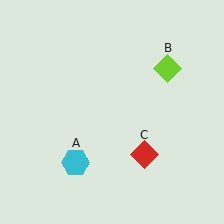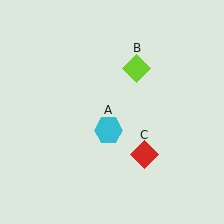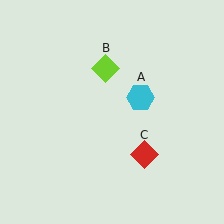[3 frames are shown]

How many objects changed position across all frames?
2 objects changed position: cyan hexagon (object A), lime diamond (object B).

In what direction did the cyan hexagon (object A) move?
The cyan hexagon (object A) moved up and to the right.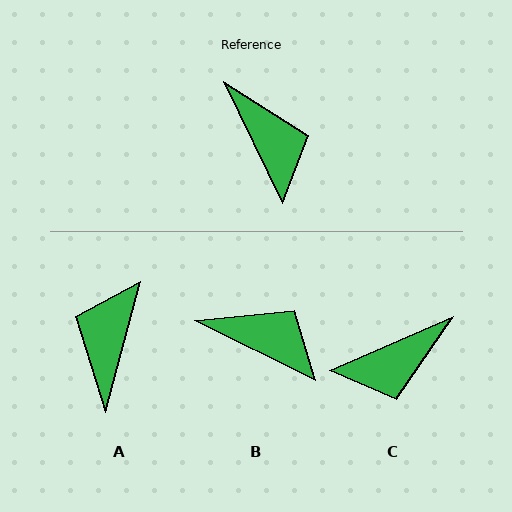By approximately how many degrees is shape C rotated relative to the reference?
Approximately 92 degrees clockwise.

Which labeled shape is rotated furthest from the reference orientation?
A, about 139 degrees away.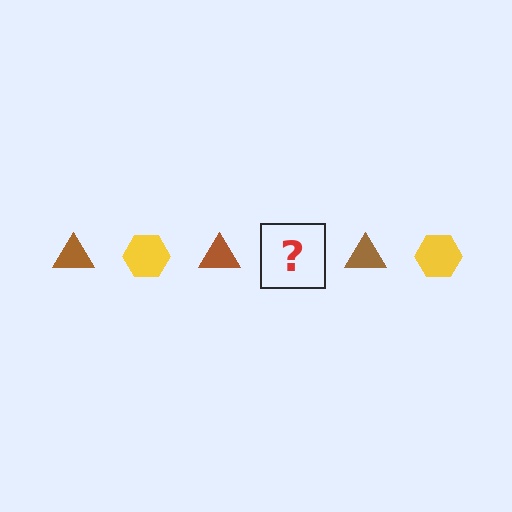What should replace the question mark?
The question mark should be replaced with a yellow hexagon.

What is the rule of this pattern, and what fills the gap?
The rule is that the pattern alternates between brown triangle and yellow hexagon. The gap should be filled with a yellow hexagon.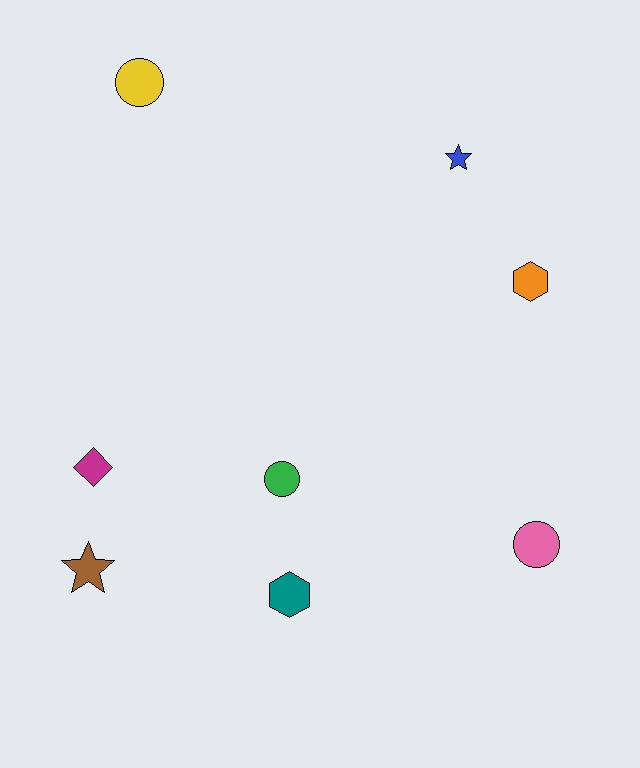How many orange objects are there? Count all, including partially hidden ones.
There is 1 orange object.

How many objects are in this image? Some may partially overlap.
There are 8 objects.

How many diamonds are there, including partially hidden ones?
There is 1 diamond.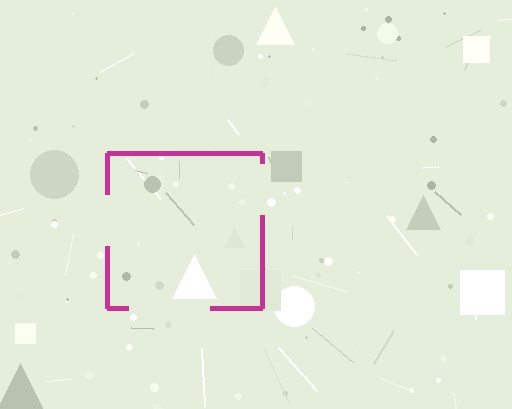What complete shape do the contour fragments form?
The contour fragments form a square.